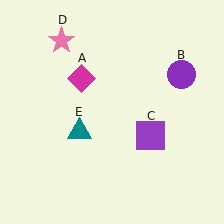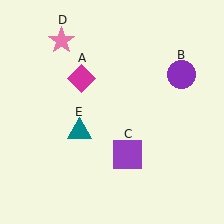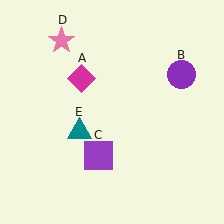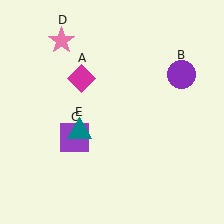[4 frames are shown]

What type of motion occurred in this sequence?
The purple square (object C) rotated clockwise around the center of the scene.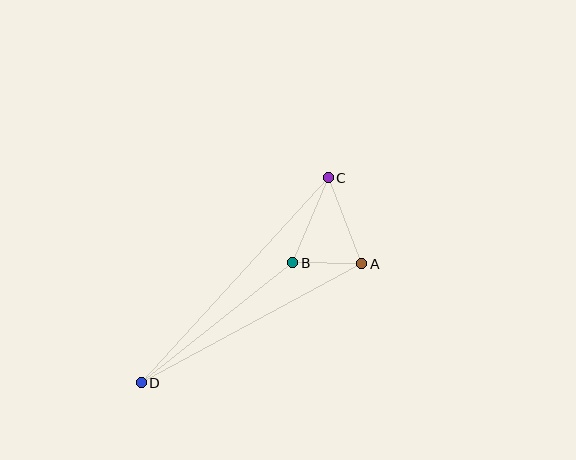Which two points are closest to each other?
Points A and B are closest to each other.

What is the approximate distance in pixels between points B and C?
The distance between B and C is approximately 92 pixels.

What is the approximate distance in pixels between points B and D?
The distance between B and D is approximately 193 pixels.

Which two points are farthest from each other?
Points C and D are farthest from each other.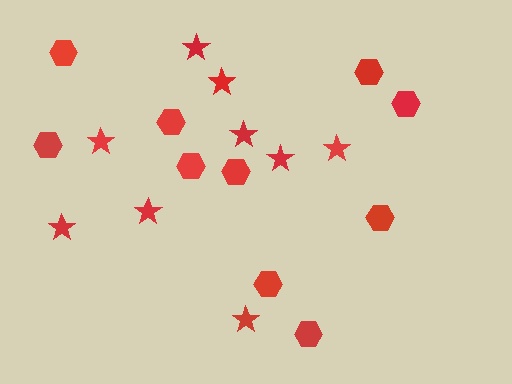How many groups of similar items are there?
There are 2 groups: one group of hexagons (10) and one group of stars (9).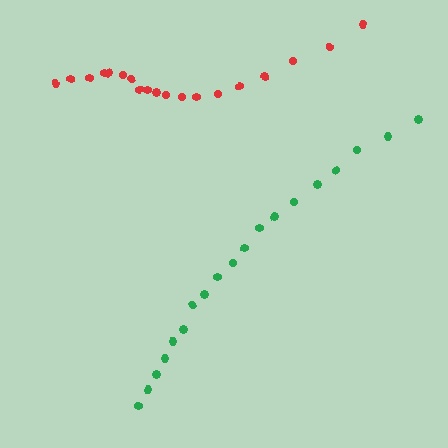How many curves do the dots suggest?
There are 2 distinct paths.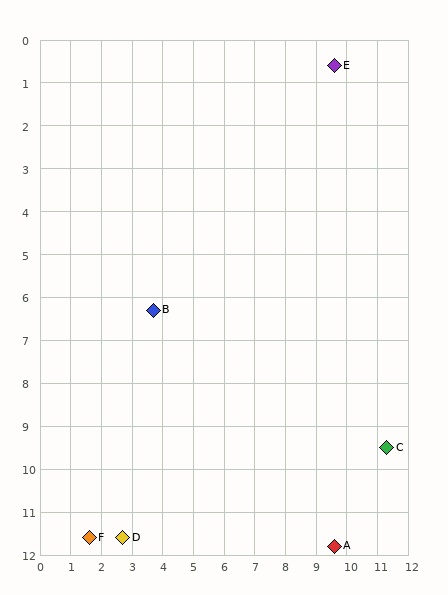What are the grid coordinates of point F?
Point F is at approximately (1.6, 11.6).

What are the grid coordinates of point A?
Point A is at approximately (9.6, 11.8).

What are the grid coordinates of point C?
Point C is at approximately (11.3, 9.5).